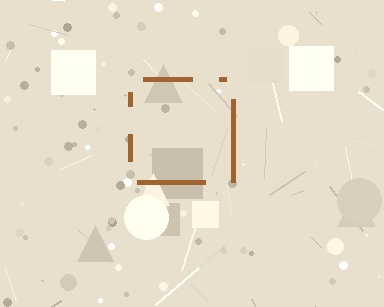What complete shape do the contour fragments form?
The contour fragments form a square.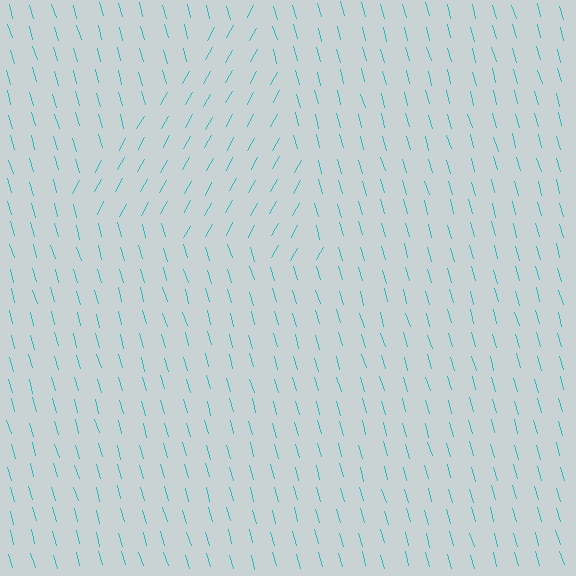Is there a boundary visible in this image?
Yes, there is a texture boundary formed by a change in line orientation.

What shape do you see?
I see a triangle.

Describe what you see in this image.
The image is filled with small cyan line segments. A triangle region in the image has lines oriented differently from the surrounding lines, creating a visible texture boundary.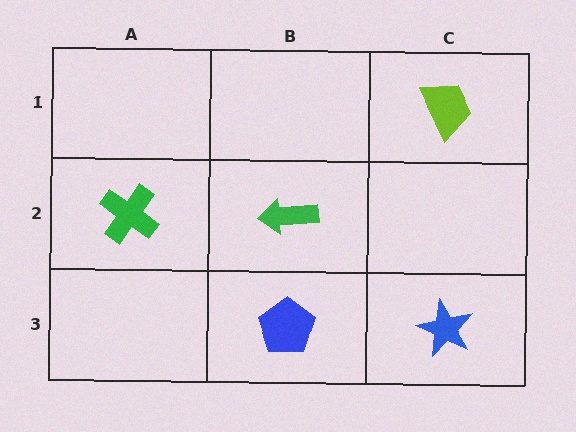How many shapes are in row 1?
1 shape.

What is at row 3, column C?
A blue star.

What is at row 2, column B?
A green arrow.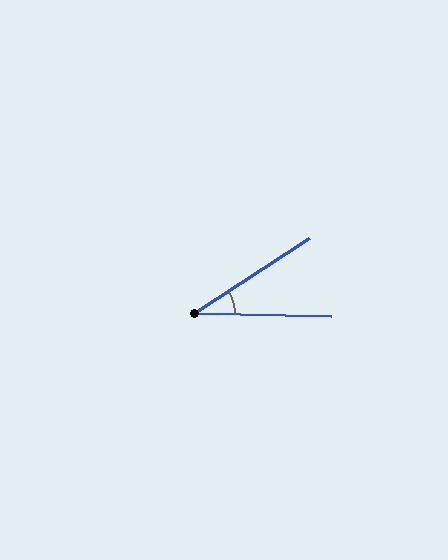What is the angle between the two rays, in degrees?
Approximately 34 degrees.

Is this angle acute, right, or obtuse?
It is acute.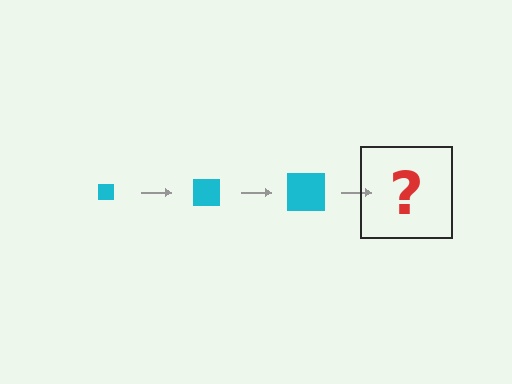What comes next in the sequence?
The next element should be a cyan square, larger than the previous one.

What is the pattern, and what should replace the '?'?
The pattern is that the square gets progressively larger each step. The '?' should be a cyan square, larger than the previous one.